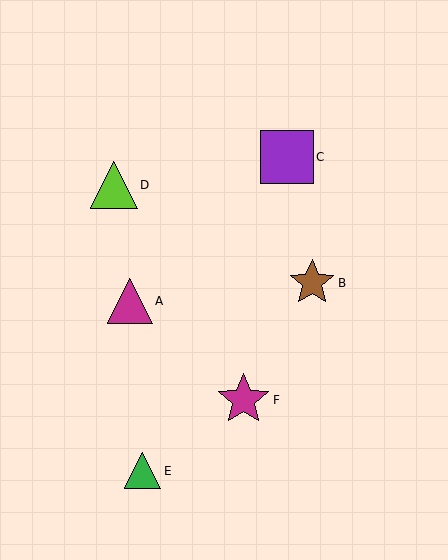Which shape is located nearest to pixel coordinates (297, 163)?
The purple square (labeled C) at (287, 157) is nearest to that location.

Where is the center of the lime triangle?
The center of the lime triangle is at (114, 185).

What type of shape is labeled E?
Shape E is a green triangle.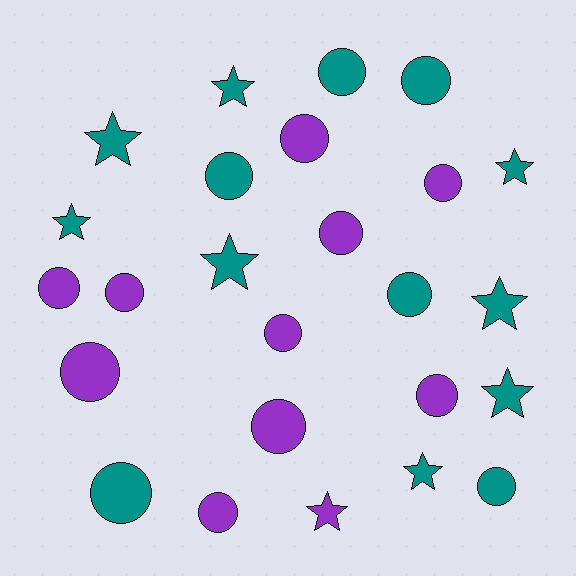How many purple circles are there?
There are 10 purple circles.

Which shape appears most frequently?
Circle, with 16 objects.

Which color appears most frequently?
Teal, with 14 objects.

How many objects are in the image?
There are 25 objects.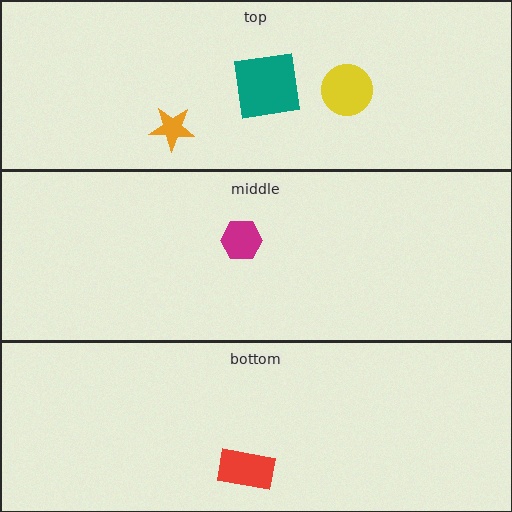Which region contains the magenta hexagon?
The middle region.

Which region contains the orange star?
The top region.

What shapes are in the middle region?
The magenta hexagon.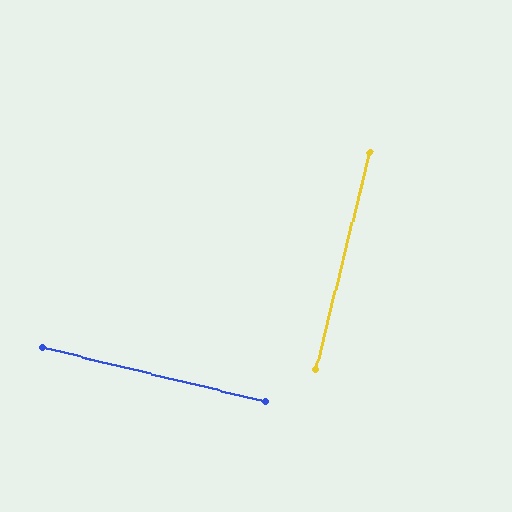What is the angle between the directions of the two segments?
Approximately 90 degrees.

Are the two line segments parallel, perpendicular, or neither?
Perpendicular — they meet at approximately 90°.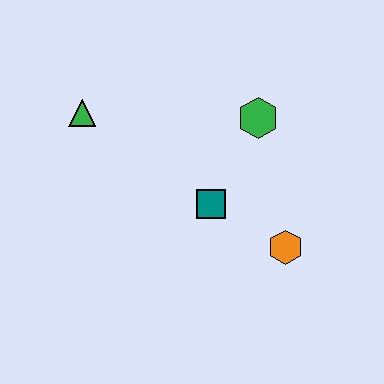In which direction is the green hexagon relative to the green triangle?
The green hexagon is to the right of the green triangle.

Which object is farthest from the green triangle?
The orange hexagon is farthest from the green triangle.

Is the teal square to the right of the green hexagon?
No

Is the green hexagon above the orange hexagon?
Yes